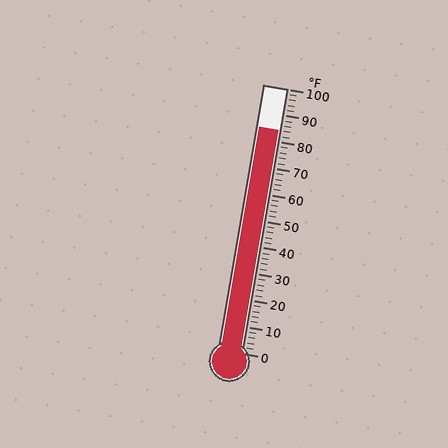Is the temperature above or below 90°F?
The temperature is below 90°F.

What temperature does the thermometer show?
The thermometer shows approximately 84°F.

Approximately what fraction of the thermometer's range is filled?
The thermometer is filled to approximately 85% of its range.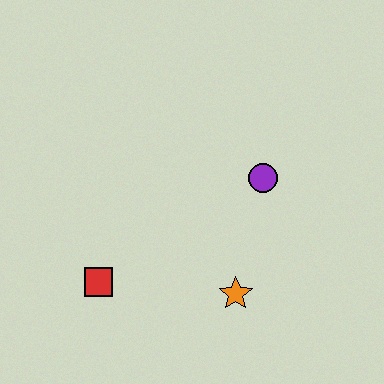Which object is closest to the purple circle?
The orange star is closest to the purple circle.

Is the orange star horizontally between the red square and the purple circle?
Yes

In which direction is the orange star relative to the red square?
The orange star is to the right of the red square.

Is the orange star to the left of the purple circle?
Yes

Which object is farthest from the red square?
The purple circle is farthest from the red square.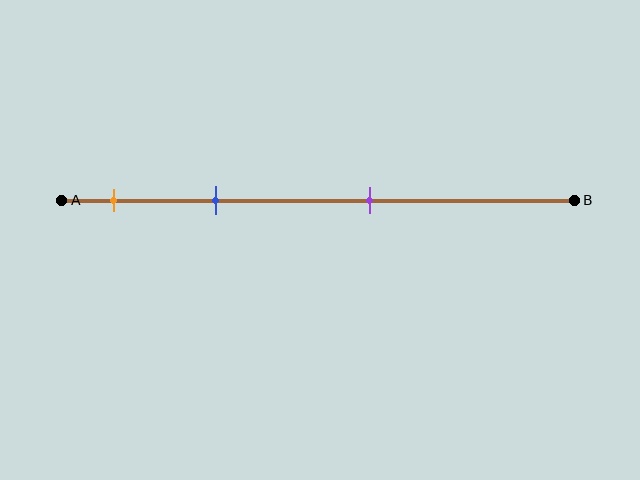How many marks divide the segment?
There are 3 marks dividing the segment.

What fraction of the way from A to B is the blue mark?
The blue mark is approximately 30% (0.3) of the way from A to B.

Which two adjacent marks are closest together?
The orange and blue marks are the closest adjacent pair.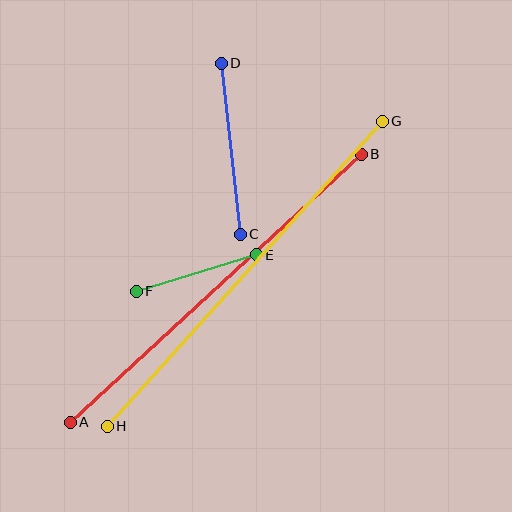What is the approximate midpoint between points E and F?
The midpoint is at approximately (196, 273) pixels.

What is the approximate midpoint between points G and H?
The midpoint is at approximately (245, 274) pixels.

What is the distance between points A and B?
The distance is approximately 396 pixels.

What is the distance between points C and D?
The distance is approximately 172 pixels.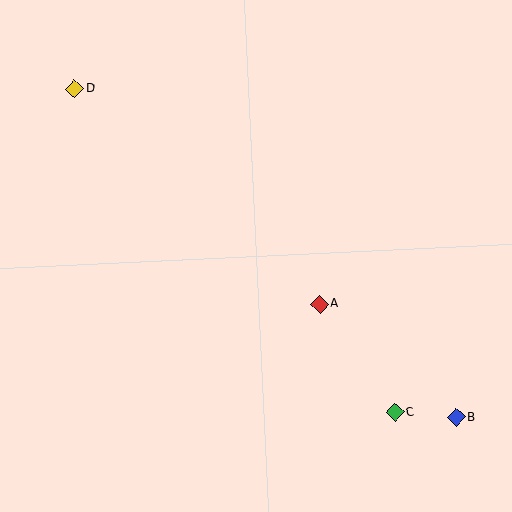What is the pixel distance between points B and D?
The distance between B and D is 503 pixels.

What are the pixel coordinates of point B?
Point B is at (456, 417).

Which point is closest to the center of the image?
Point A at (320, 304) is closest to the center.